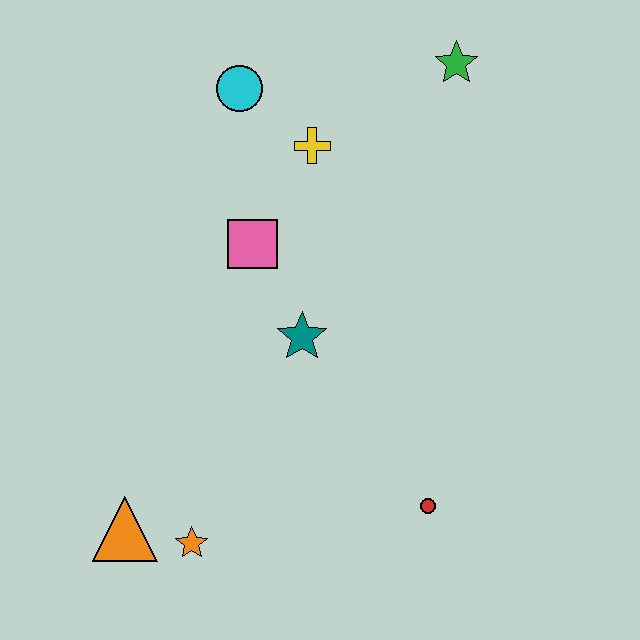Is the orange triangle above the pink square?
No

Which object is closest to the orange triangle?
The orange star is closest to the orange triangle.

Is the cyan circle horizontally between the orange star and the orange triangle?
No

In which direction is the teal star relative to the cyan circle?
The teal star is below the cyan circle.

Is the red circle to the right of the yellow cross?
Yes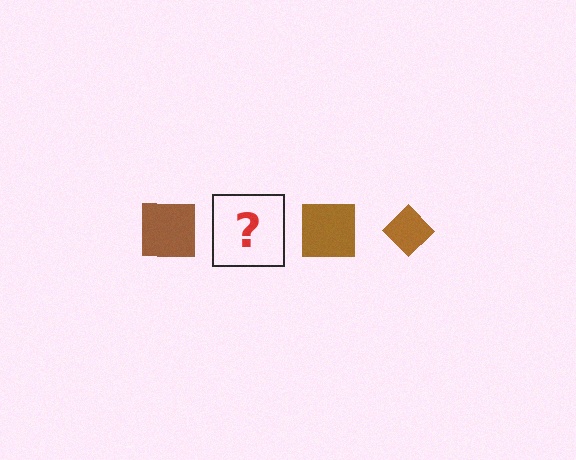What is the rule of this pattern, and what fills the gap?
The rule is that the pattern cycles through square, diamond shapes in brown. The gap should be filled with a brown diamond.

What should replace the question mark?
The question mark should be replaced with a brown diamond.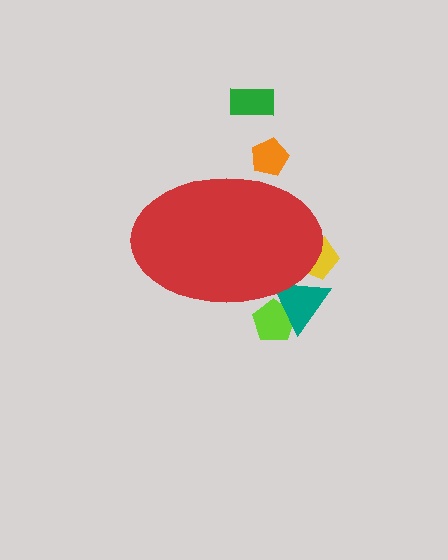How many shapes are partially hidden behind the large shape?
4 shapes are partially hidden.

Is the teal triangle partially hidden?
Yes, the teal triangle is partially hidden behind the red ellipse.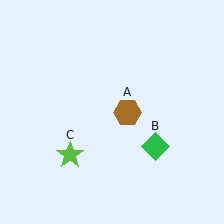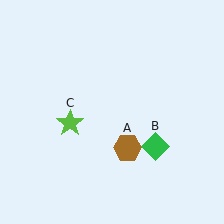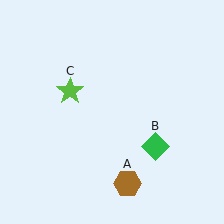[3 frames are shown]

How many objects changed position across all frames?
2 objects changed position: brown hexagon (object A), lime star (object C).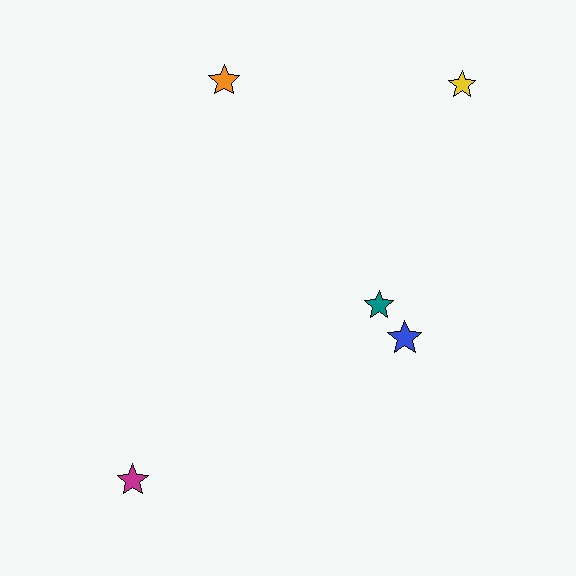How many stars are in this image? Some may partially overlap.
There are 5 stars.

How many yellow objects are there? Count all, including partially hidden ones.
There is 1 yellow object.